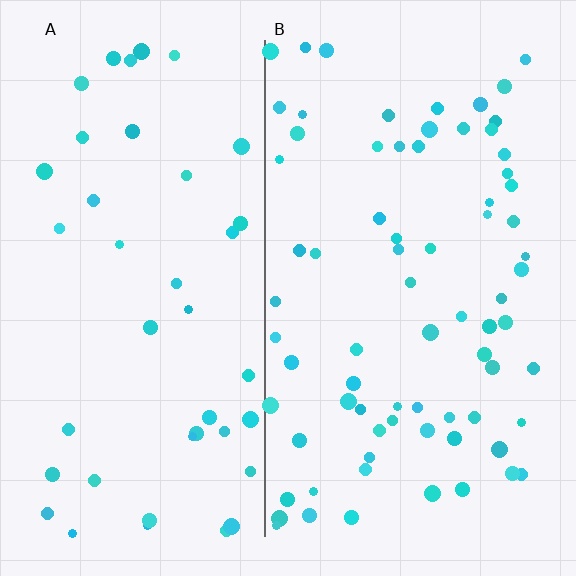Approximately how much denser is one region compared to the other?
Approximately 1.8× — region B over region A.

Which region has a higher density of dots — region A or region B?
B (the right).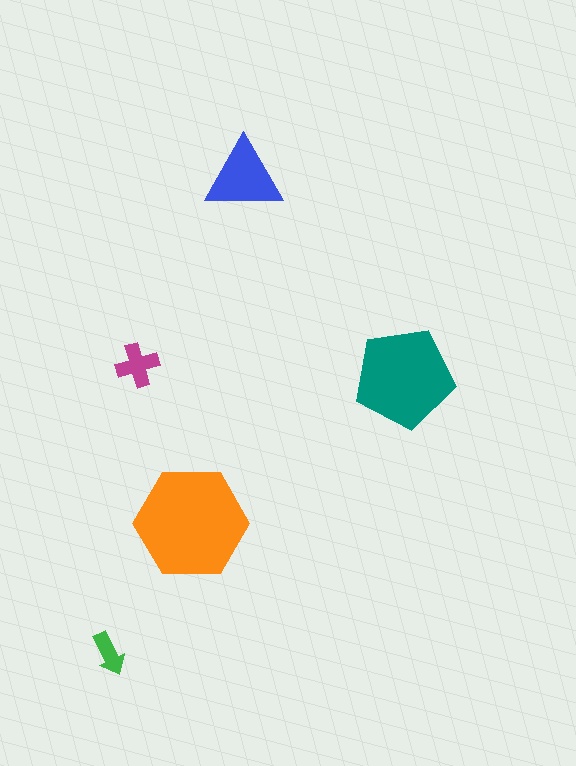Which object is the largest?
The orange hexagon.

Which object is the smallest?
The green arrow.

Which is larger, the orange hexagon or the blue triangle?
The orange hexagon.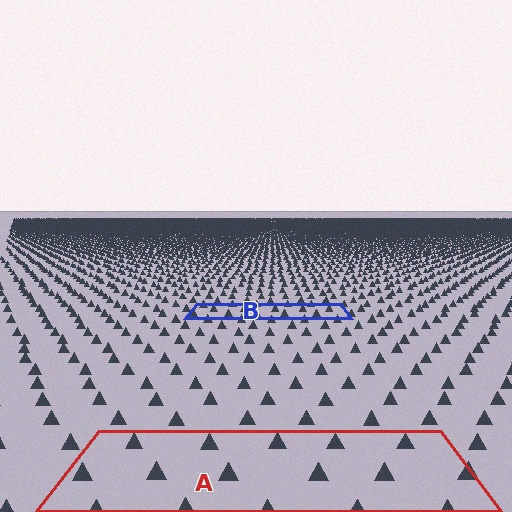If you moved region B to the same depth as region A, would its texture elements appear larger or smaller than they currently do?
They would appear larger. At a closer depth, the same texture elements are projected at a bigger on-screen size.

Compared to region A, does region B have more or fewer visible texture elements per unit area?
Region B has more texture elements per unit area — they are packed more densely because it is farther away.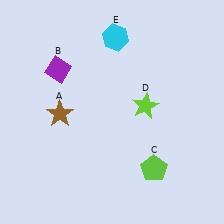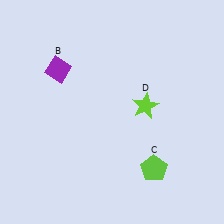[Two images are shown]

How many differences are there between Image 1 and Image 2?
There are 2 differences between the two images.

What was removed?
The brown star (A), the cyan hexagon (E) were removed in Image 2.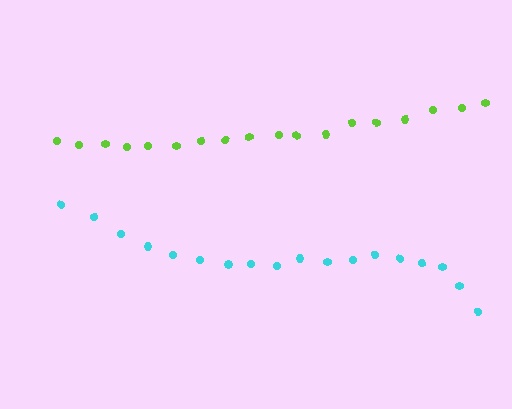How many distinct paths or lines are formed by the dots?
There are 2 distinct paths.